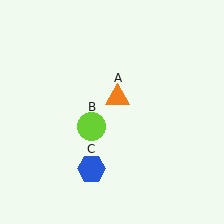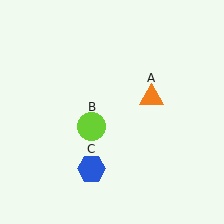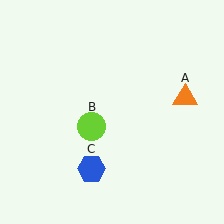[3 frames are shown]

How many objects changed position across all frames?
1 object changed position: orange triangle (object A).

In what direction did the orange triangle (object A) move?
The orange triangle (object A) moved right.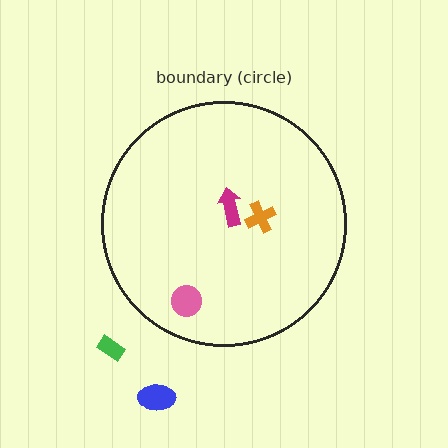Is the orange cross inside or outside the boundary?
Inside.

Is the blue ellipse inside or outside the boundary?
Outside.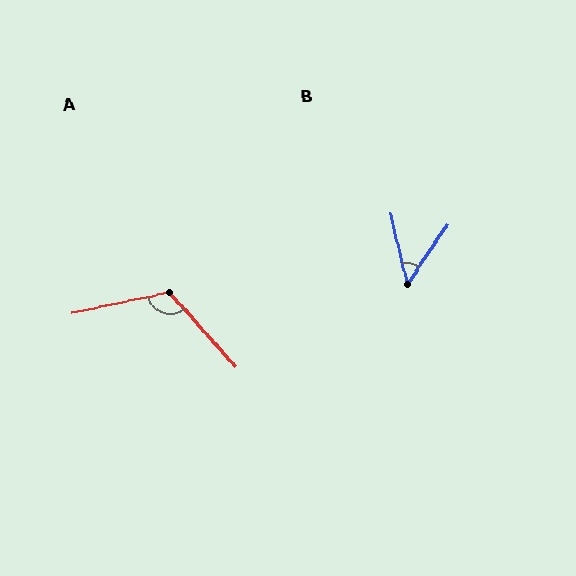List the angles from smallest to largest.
B (48°), A (120°).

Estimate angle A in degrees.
Approximately 120 degrees.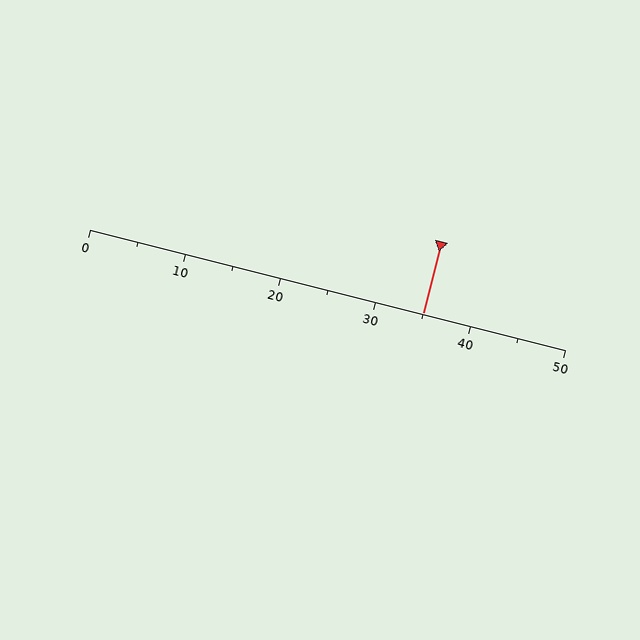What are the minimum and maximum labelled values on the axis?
The axis runs from 0 to 50.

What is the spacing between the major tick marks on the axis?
The major ticks are spaced 10 apart.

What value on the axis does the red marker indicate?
The marker indicates approximately 35.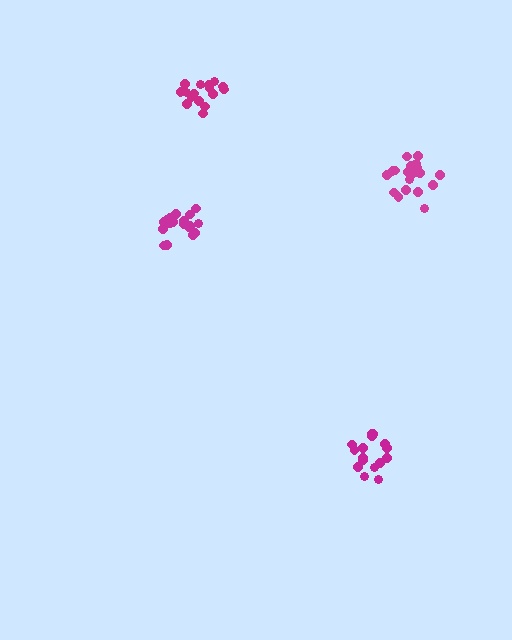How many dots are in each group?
Group 1: 16 dots, Group 2: 18 dots, Group 3: 20 dots, Group 4: 16 dots (70 total).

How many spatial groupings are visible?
There are 4 spatial groupings.